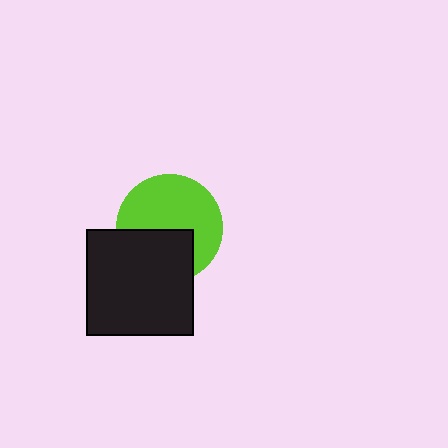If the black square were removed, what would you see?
You would see the complete lime circle.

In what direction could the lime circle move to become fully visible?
The lime circle could move up. That would shift it out from behind the black square entirely.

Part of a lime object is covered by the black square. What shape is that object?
It is a circle.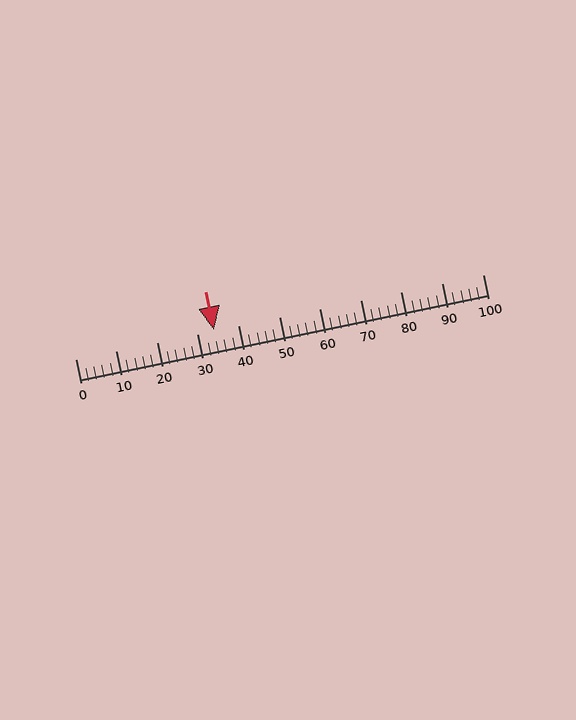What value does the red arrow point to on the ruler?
The red arrow points to approximately 34.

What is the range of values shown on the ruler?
The ruler shows values from 0 to 100.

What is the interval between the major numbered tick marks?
The major tick marks are spaced 10 units apart.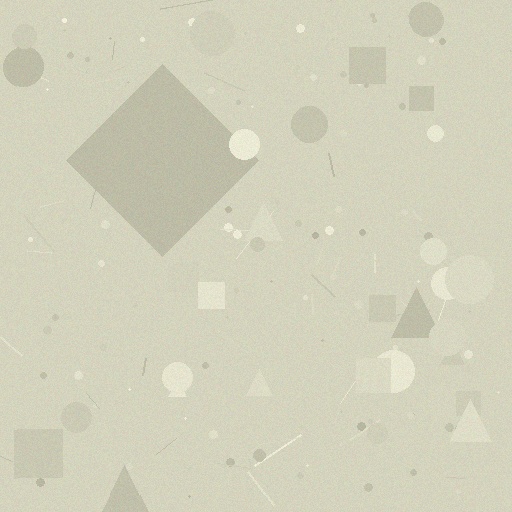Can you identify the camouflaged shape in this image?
The camouflaged shape is a diamond.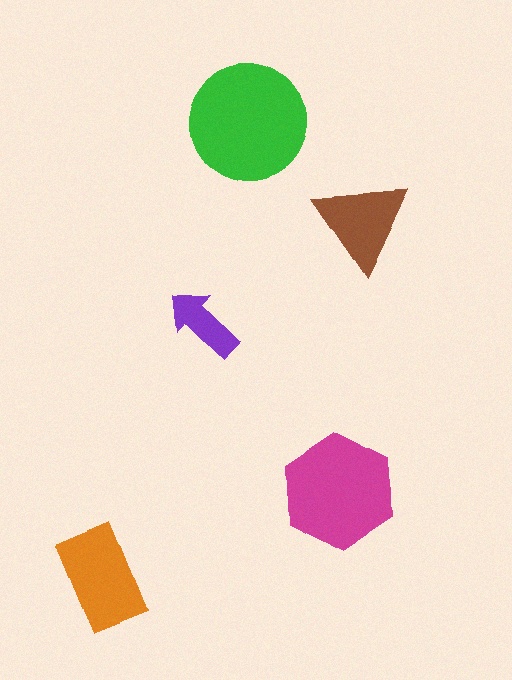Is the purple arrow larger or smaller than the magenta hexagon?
Smaller.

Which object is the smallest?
The purple arrow.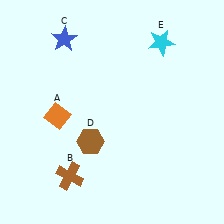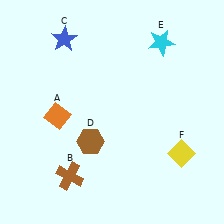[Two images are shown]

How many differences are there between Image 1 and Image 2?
There is 1 difference between the two images.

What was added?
A yellow diamond (F) was added in Image 2.